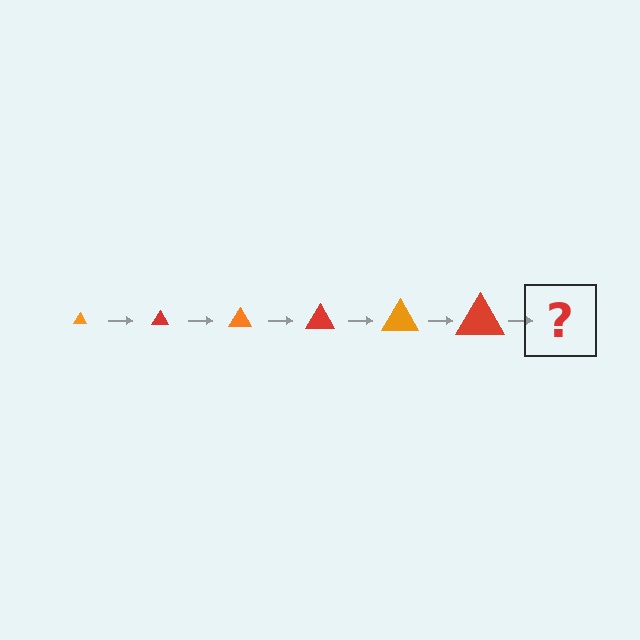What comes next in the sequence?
The next element should be an orange triangle, larger than the previous one.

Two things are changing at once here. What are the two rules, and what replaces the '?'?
The two rules are that the triangle grows larger each step and the color cycles through orange and red. The '?' should be an orange triangle, larger than the previous one.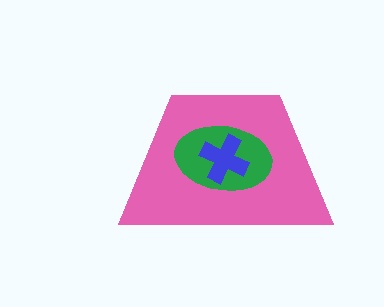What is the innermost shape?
The blue cross.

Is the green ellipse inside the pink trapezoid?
Yes.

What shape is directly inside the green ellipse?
The blue cross.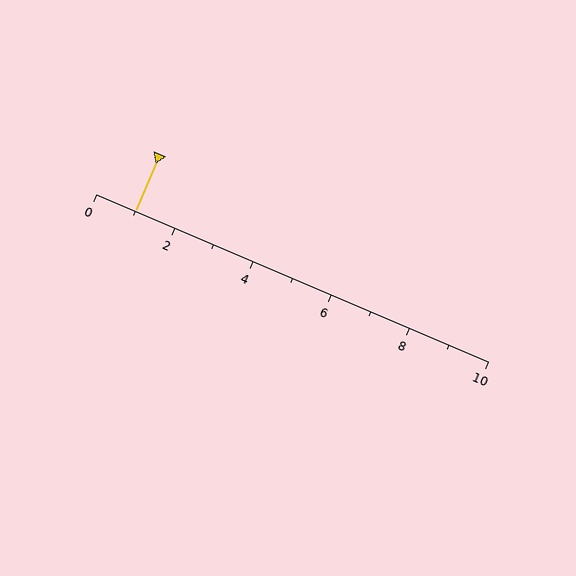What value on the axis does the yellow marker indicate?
The marker indicates approximately 1.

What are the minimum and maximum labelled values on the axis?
The axis runs from 0 to 10.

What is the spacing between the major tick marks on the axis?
The major ticks are spaced 2 apart.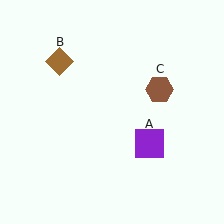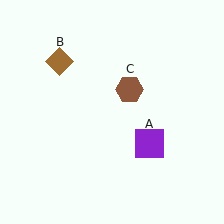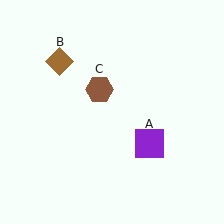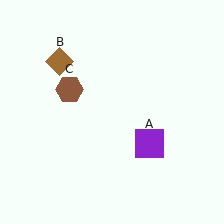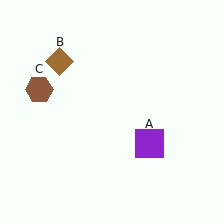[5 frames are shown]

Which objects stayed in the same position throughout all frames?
Purple square (object A) and brown diamond (object B) remained stationary.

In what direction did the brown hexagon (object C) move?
The brown hexagon (object C) moved left.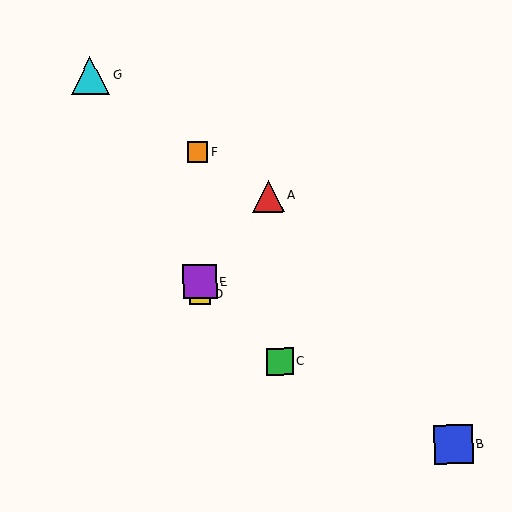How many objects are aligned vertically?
3 objects (D, E, F) are aligned vertically.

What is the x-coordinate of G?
Object G is at x≈90.